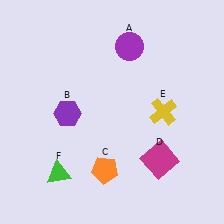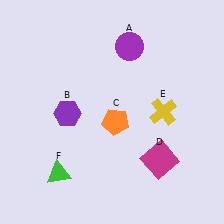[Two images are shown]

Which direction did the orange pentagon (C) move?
The orange pentagon (C) moved up.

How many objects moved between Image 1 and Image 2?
1 object moved between the two images.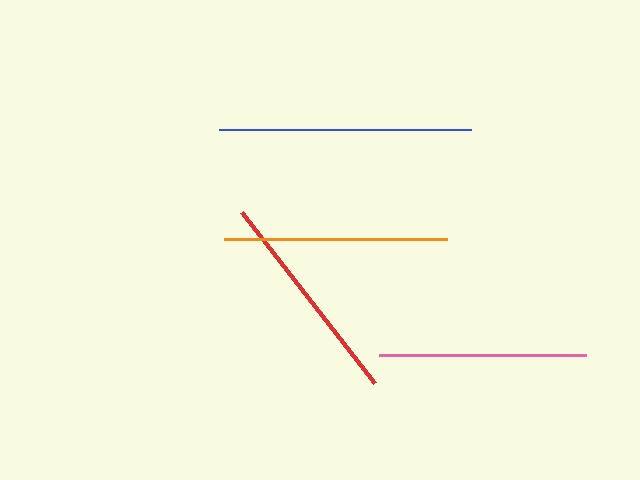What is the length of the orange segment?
The orange segment is approximately 223 pixels long.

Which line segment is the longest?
The blue line is the longest at approximately 252 pixels.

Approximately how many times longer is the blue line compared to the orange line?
The blue line is approximately 1.1 times the length of the orange line.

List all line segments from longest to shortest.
From longest to shortest: blue, orange, red, pink.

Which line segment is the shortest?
The pink line is the shortest at approximately 207 pixels.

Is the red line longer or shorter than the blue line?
The blue line is longer than the red line.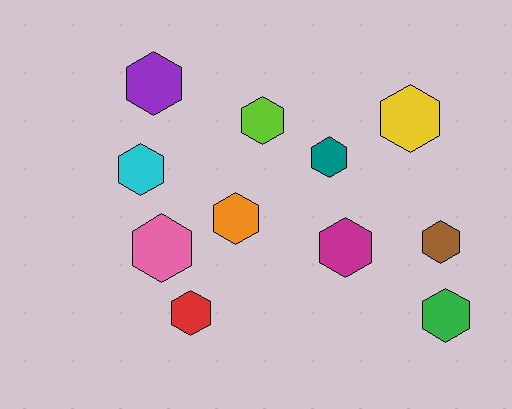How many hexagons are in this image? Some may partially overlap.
There are 11 hexagons.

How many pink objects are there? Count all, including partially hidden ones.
There is 1 pink object.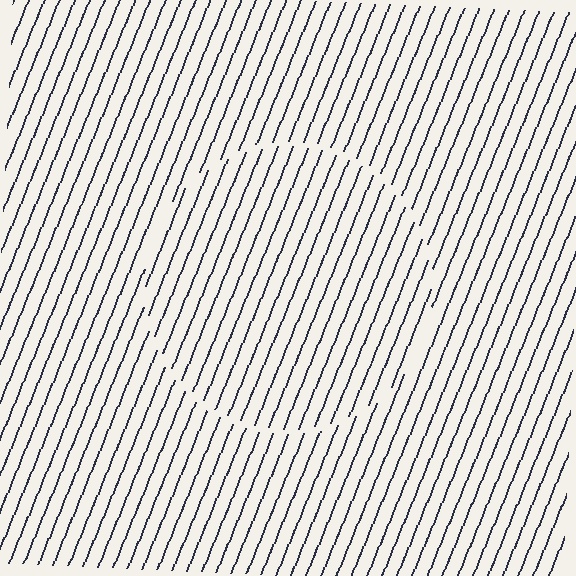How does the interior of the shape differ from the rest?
The interior of the shape contains the same grating, shifted by half a period — the contour is defined by the phase discontinuity where line-ends from the inner and outer gratings abut.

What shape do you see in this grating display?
An illusory circle. The interior of the shape contains the same grating, shifted by half a period — the contour is defined by the phase discontinuity where line-ends from the inner and outer gratings abut.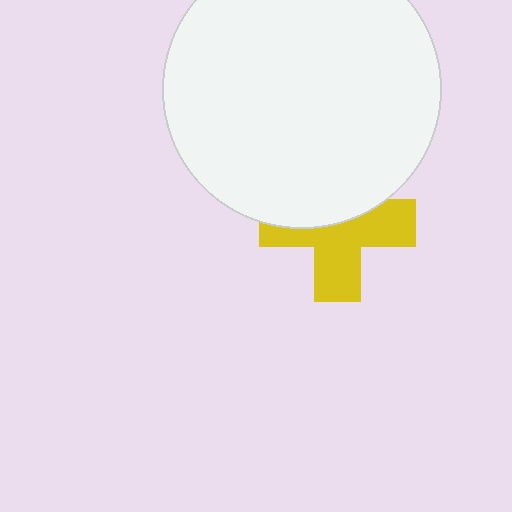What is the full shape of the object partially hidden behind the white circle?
The partially hidden object is a yellow cross.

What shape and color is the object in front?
The object in front is a white circle.